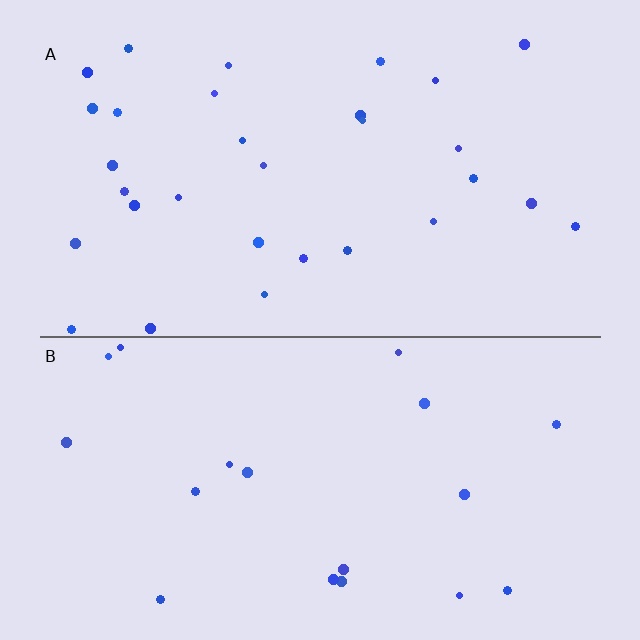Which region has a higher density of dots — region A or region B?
A (the top).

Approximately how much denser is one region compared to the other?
Approximately 1.6× — region A over region B.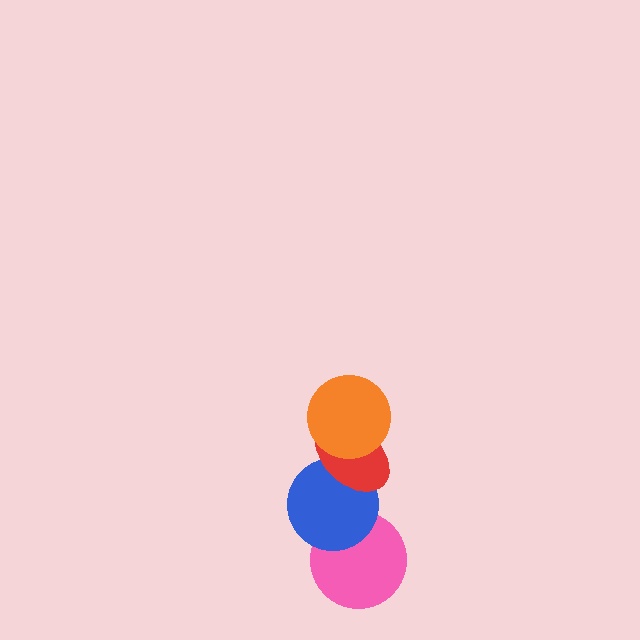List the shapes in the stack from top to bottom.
From top to bottom: the orange circle, the red ellipse, the blue circle, the pink circle.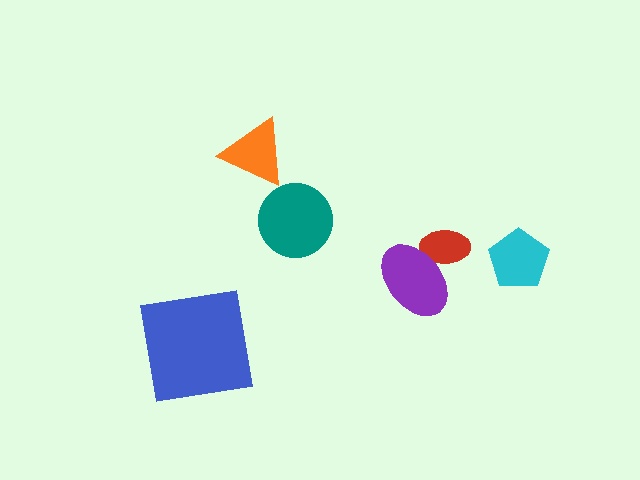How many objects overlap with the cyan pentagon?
0 objects overlap with the cyan pentagon.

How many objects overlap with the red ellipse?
1 object overlaps with the red ellipse.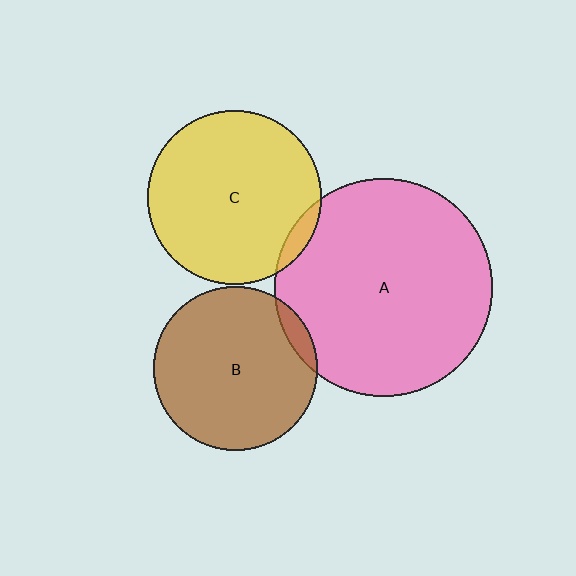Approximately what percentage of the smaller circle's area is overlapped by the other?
Approximately 5%.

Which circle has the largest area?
Circle A (pink).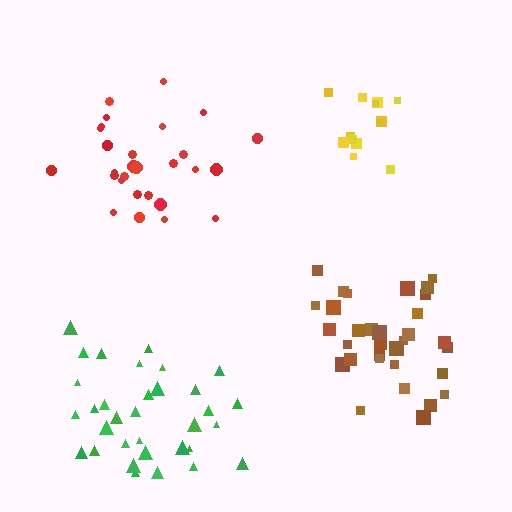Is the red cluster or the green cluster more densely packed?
Green.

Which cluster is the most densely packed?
Yellow.